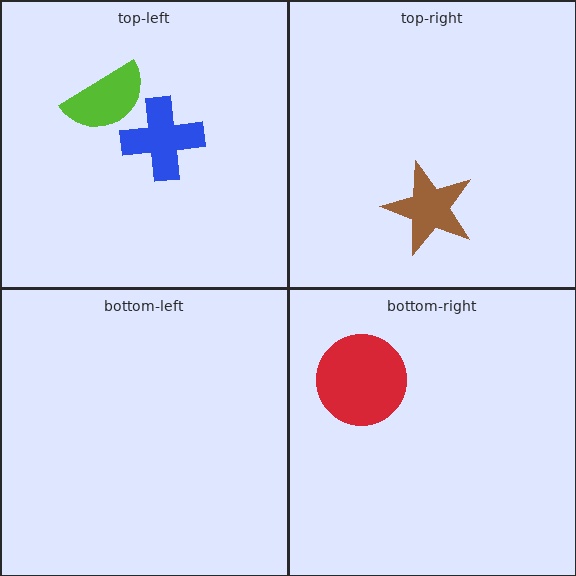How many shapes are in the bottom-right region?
1.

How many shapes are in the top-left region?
2.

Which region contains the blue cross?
The top-left region.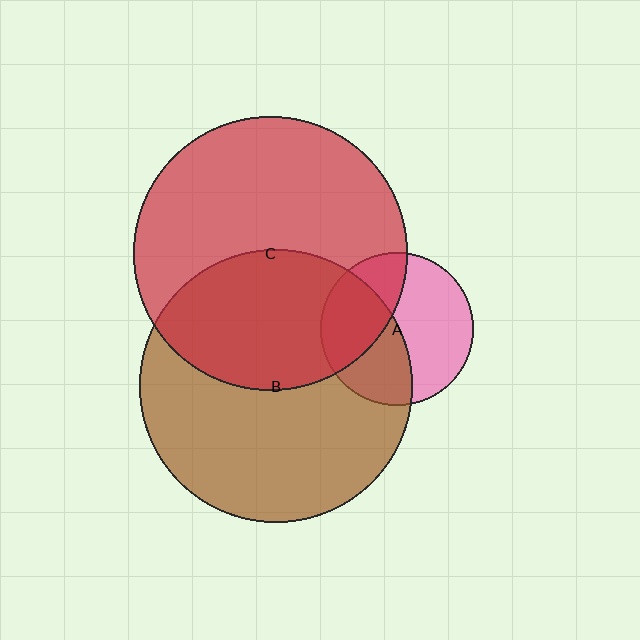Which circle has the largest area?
Circle C (red).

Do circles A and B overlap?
Yes.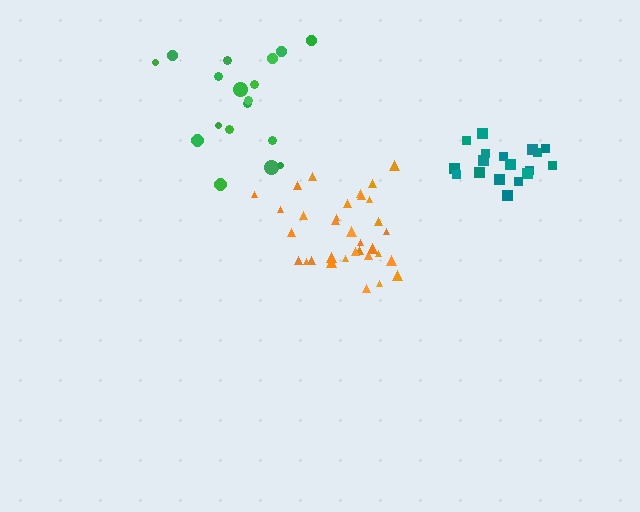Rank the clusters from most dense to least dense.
teal, orange, green.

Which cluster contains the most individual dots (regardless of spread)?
Orange (33).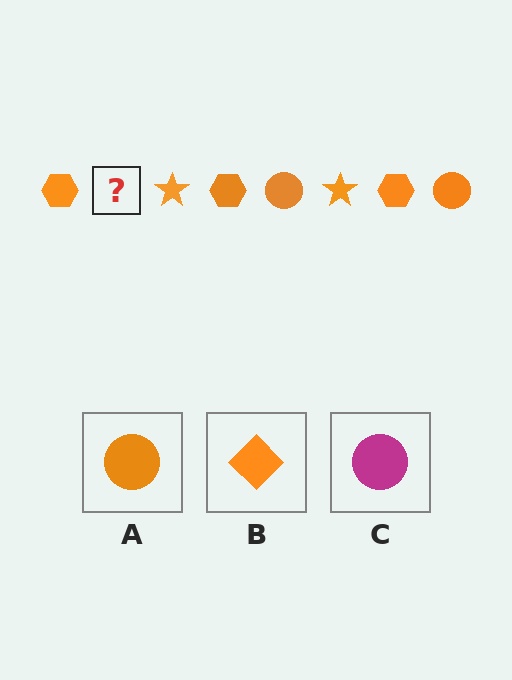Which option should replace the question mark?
Option A.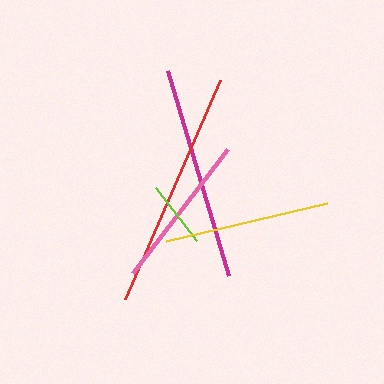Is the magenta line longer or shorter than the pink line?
The magenta line is longer than the pink line.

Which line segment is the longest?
The red line is the longest at approximately 239 pixels.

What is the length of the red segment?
The red segment is approximately 239 pixels long.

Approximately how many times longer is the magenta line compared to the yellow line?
The magenta line is approximately 1.3 times the length of the yellow line.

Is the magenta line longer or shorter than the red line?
The red line is longer than the magenta line.